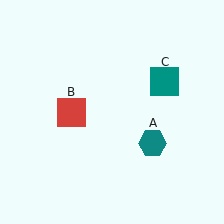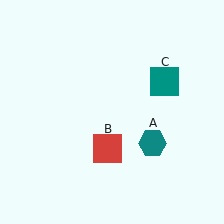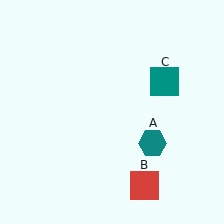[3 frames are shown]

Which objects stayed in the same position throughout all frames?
Teal hexagon (object A) and teal square (object C) remained stationary.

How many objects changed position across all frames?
1 object changed position: red square (object B).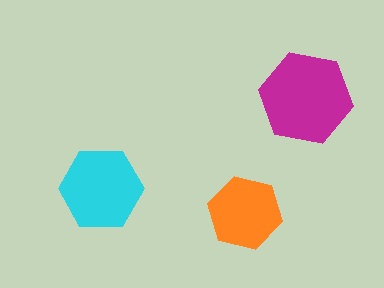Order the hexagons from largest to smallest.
the magenta one, the cyan one, the orange one.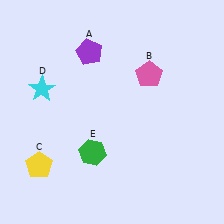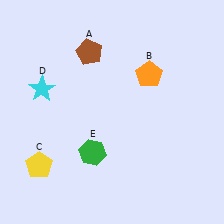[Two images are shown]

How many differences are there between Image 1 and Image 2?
There are 2 differences between the two images.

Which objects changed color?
A changed from purple to brown. B changed from pink to orange.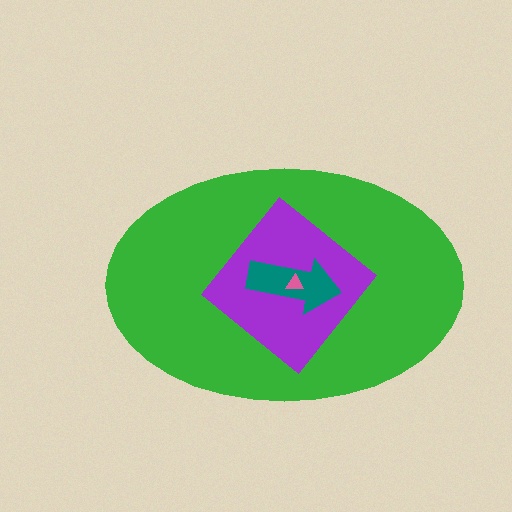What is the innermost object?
The pink triangle.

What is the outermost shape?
The green ellipse.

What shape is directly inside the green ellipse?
The purple diamond.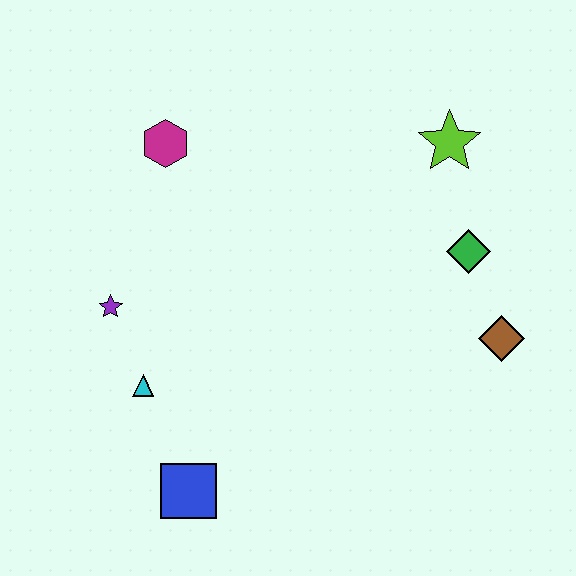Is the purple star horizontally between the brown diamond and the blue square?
No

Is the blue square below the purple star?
Yes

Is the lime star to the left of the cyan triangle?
No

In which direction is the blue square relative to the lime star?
The blue square is below the lime star.